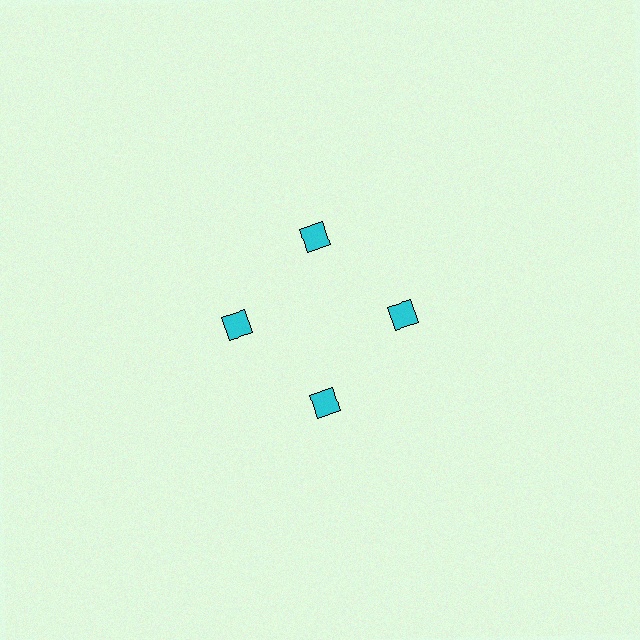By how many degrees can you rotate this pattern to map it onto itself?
The pattern maps onto itself every 90 degrees of rotation.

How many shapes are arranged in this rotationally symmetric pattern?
There are 4 shapes, arranged in 4 groups of 1.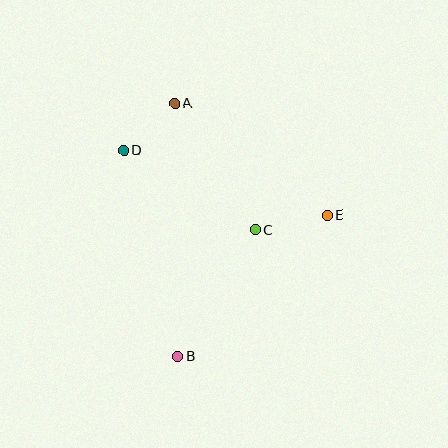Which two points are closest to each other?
Points A and D are closest to each other.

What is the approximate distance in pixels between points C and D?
The distance between C and D is approximately 154 pixels.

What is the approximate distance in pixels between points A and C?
The distance between A and C is approximately 150 pixels.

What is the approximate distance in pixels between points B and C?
The distance between B and C is approximately 149 pixels.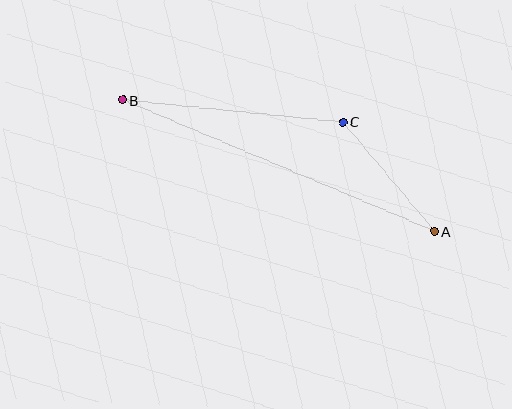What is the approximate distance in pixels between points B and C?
The distance between B and C is approximately 221 pixels.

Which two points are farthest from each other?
Points A and B are farthest from each other.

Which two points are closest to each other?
Points A and C are closest to each other.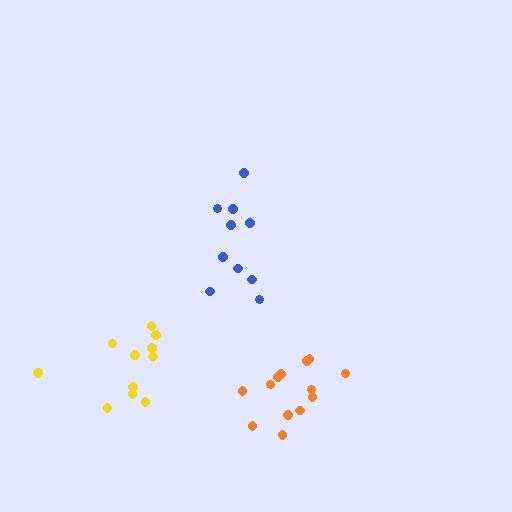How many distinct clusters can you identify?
There are 3 distinct clusters.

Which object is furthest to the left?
The yellow cluster is leftmost.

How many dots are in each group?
Group 1: 11 dots, Group 2: 13 dots, Group 3: 10 dots (34 total).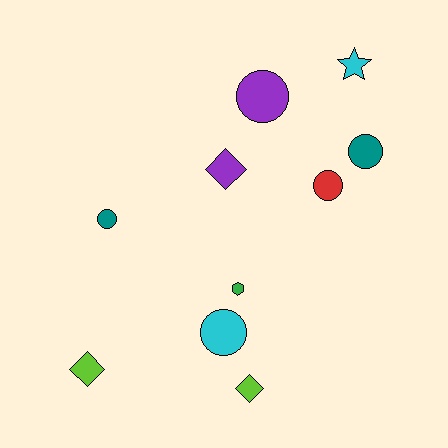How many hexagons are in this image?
There is 1 hexagon.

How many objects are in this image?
There are 10 objects.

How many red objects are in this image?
There is 1 red object.